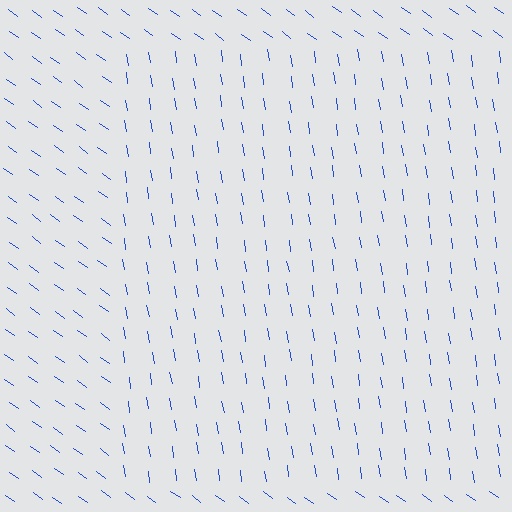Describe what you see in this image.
The image is filled with small blue line segments. A rectangle region in the image has lines oriented differently from the surrounding lines, creating a visible texture boundary.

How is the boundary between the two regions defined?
The boundary is defined purely by a change in line orientation (approximately 45 degrees difference). All lines are the same color and thickness.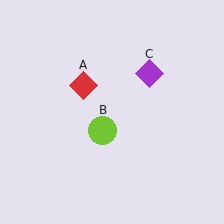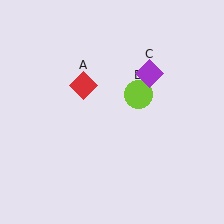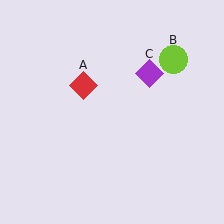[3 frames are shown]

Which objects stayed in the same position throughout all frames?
Red diamond (object A) and purple diamond (object C) remained stationary.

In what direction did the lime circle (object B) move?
The lime circle (object B) moved up and to the right.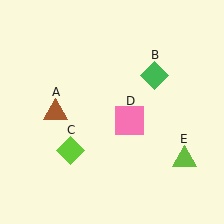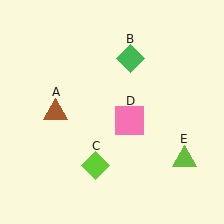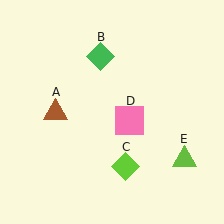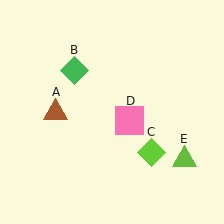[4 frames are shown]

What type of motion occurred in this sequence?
The green diamond (object B), lime diamond (object C) rotated counterclockwise around the center of the scene.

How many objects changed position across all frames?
2 objects changed position: green diamond (object B), lime diamond (object C).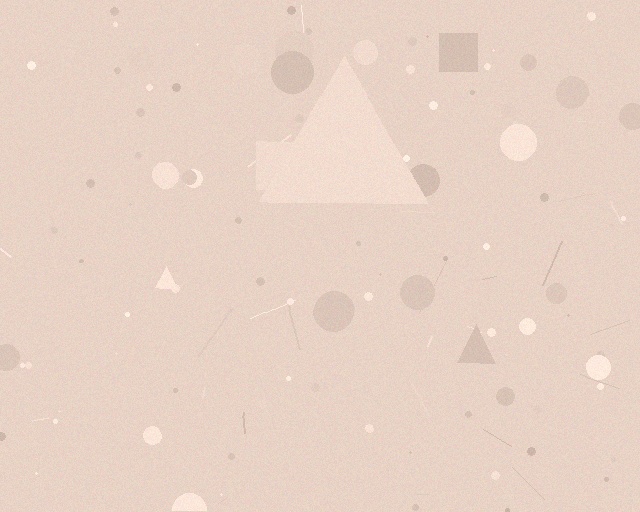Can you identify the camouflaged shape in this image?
The camouflaged shape is a triangle.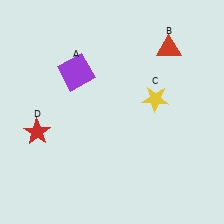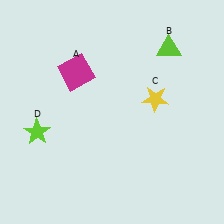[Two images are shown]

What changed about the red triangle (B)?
In Image 1, B is red. In Image 2, it changed to lime.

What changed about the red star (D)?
In Image 1, D is red. In Image 2, it changed to lime.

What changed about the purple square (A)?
In Image 1, A is purple. In Image 2, it changed to magenta.